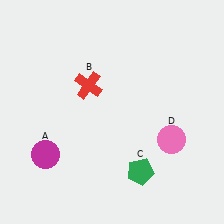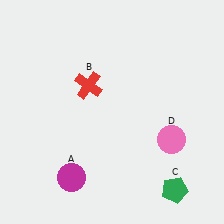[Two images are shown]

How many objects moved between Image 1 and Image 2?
2 objects moved between the two images.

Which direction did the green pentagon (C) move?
The green pentagon (C) moved right.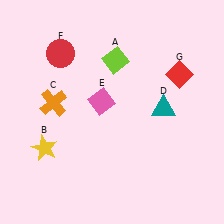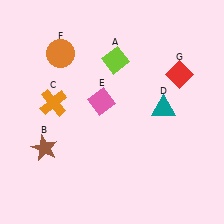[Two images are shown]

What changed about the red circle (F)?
In Image 1, F is red. In Image 2, it changed to orange.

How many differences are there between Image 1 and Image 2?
There are 2 differences between the two images.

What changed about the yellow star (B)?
In Image 1, B is yellow. In Image 2, it changed to brown.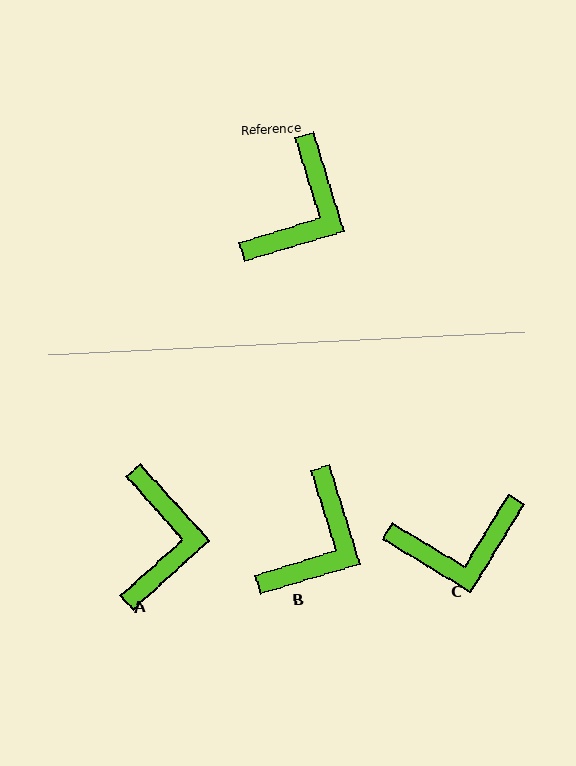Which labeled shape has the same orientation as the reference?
B.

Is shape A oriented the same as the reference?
No, it is off by about 25 degrees.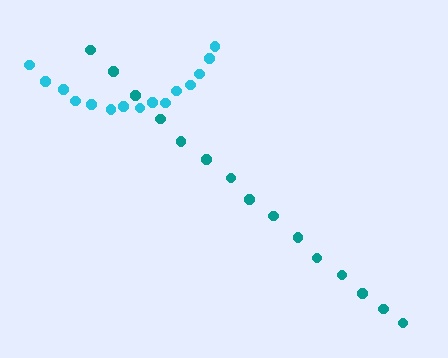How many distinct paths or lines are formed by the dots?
There are 2 distinct paths.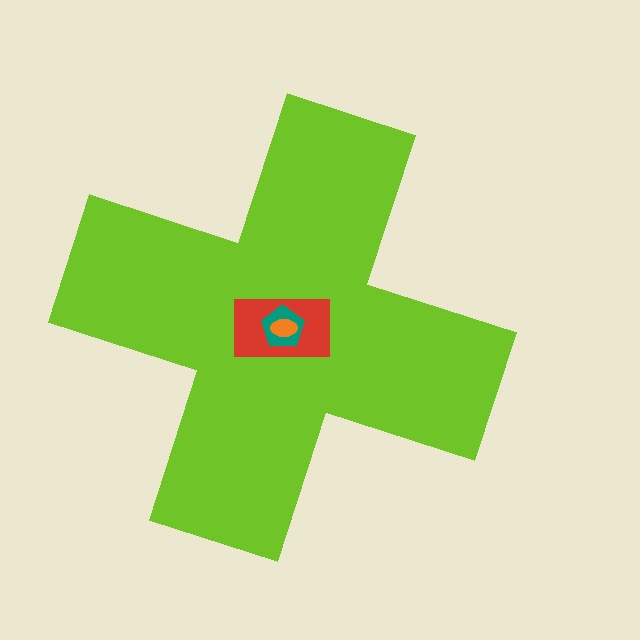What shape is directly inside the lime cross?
The red rectangle.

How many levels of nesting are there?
4.